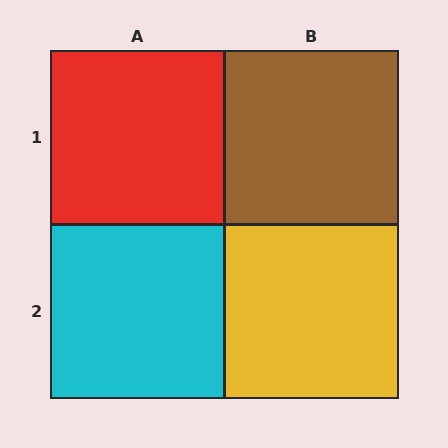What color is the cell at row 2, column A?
Cyan.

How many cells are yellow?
1 cell is yellow.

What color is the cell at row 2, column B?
Yellow.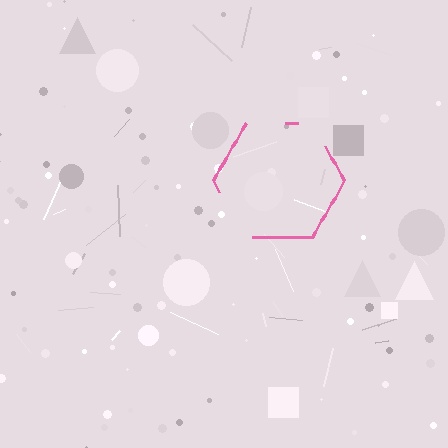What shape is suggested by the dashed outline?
The dashed outline suggests a hexagon.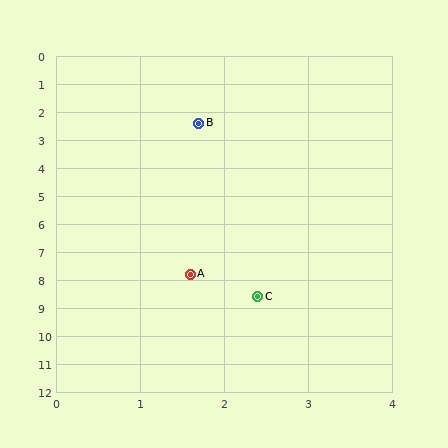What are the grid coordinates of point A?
Point A is at approximately (1.6, 7.8).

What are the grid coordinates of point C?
Point C is at approximately (2.4, 8.6).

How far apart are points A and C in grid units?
Points A and C are about 1.1 grid units apart.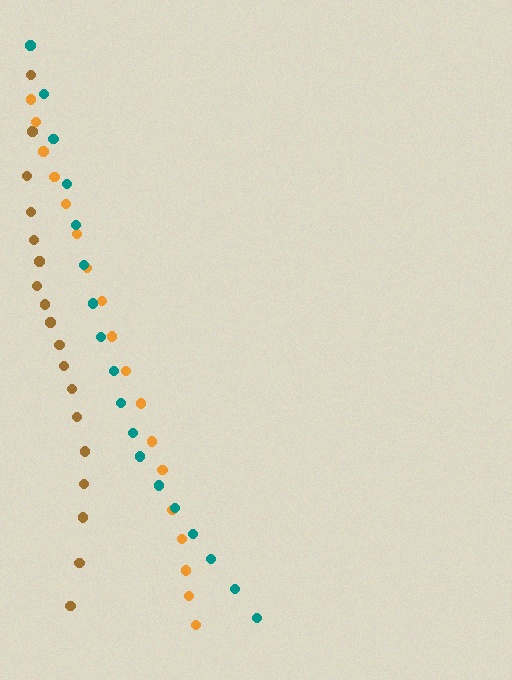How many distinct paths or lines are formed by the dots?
There are 3 distinct paths.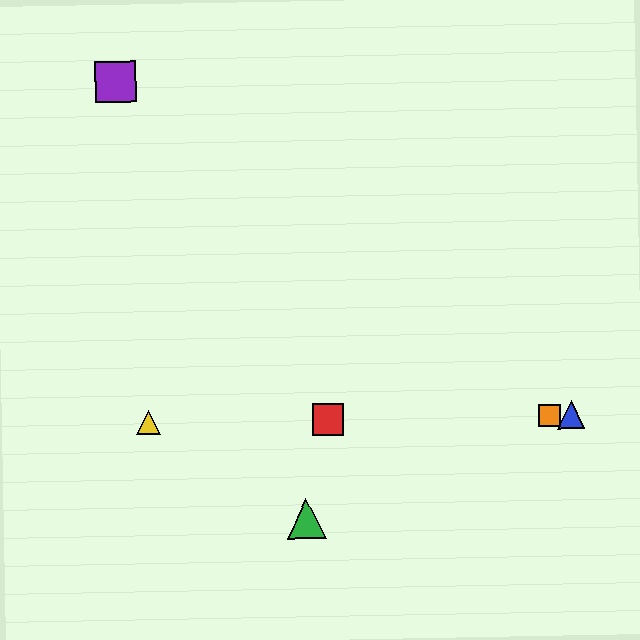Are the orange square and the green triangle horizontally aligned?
No, the orange square is at y≈415 and the green triangle is at y≈519.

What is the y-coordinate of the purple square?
The purple square is at y≈82.